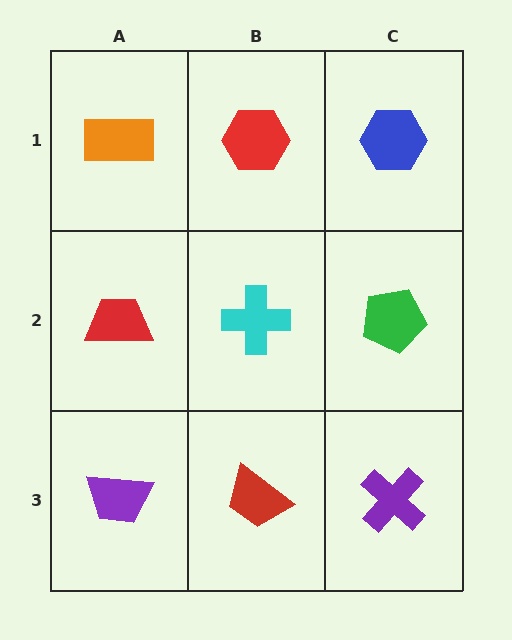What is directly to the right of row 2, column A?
A cyan cross.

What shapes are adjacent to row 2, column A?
An orange rectangle (row 1, column A), a purple trapezoid (row 3, column A), a cyan cross (row 2, column B).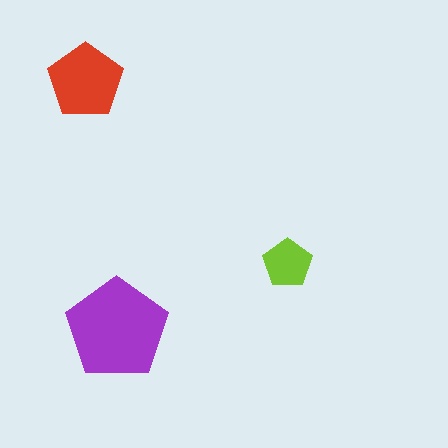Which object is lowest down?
The purple pentagon is bottommost.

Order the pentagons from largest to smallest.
the purple one, the red one, the lime one.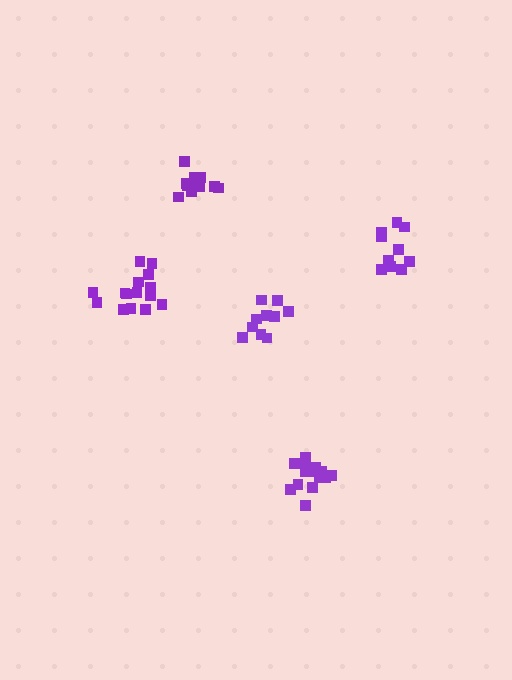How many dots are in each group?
Group 1: 15 dots, Group 2: 15 dots, Group 3: 10 dots, Group 4: 10 dots, Group 5: 11 dots (61 total).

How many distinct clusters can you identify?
There are 5 distinct clusters.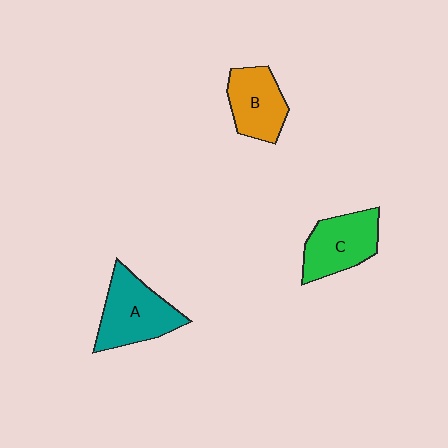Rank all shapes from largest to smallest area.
From largest to smallest: A (teal), C (green), B (orange).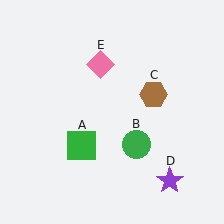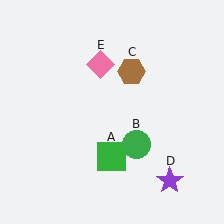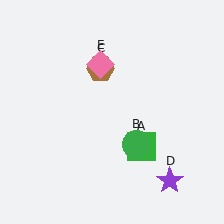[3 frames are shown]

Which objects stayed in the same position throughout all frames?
Green circle (object B) and purple star (object D) and pink diamond (object E) remained stationary.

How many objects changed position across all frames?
2 objects changed position: green square (object A), brown hexagon (object C).